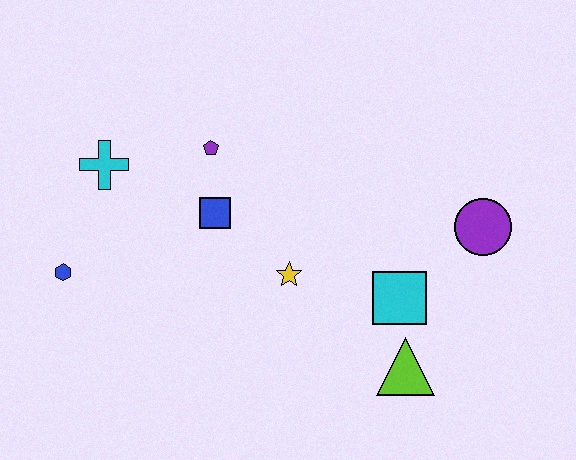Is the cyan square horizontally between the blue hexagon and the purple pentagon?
No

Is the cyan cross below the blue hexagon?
No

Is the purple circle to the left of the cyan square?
No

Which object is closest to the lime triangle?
The cyan square is closest to the lime triangle.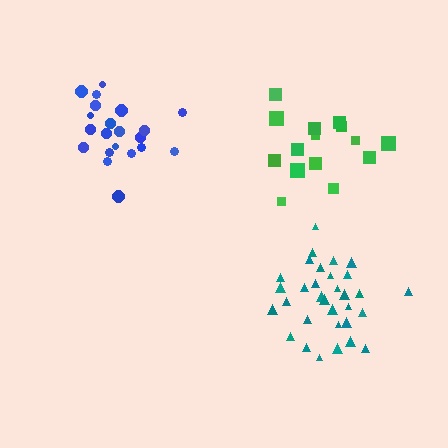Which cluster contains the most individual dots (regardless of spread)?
Teal (32).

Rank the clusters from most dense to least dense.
teal, blue, green.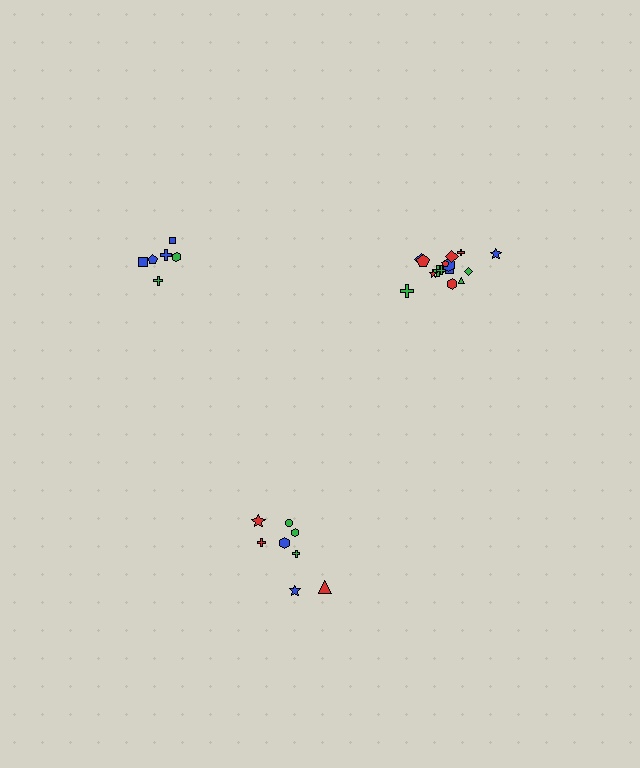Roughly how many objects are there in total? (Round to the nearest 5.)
Roughly 30 objects in total.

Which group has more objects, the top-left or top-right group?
The top-right group.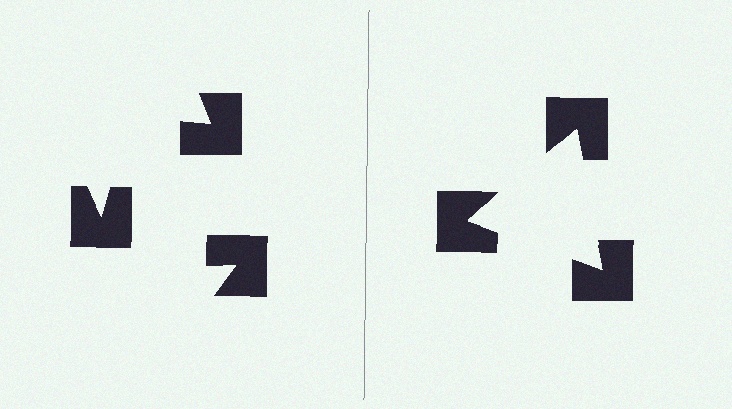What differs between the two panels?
The notched squares are positioned identically on both sides; only the wedge orientations differ. On the right they align to a triangle; on the left they are misaligned.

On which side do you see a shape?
An illusory triangle appears on the right side. On the left side the wedge cuts are rotated, so no coherent shape forms.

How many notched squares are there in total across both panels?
6 — 3 on each side.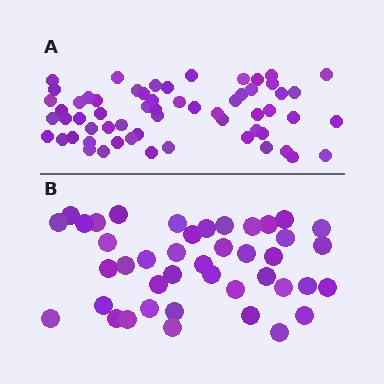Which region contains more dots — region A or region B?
Region A (the top region) has more dots.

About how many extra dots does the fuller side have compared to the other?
Region A has approximately 20 more dots than region B.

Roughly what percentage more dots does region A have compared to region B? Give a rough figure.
About 45% more.